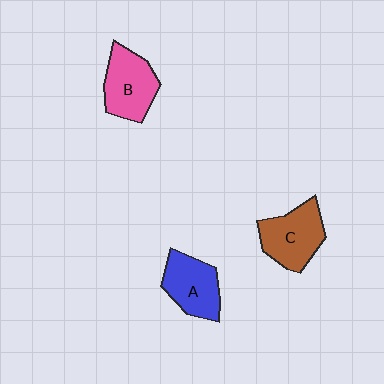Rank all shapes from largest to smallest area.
From largest to smallest: C (brown), B (pink), A (blue).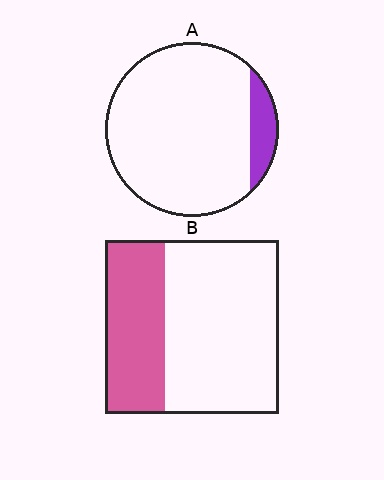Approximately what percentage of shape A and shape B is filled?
A is approximately 10% and B is approximately 35%.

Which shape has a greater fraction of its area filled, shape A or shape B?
Shape B.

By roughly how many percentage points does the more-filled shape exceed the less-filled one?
By roughly 25 percentage points (B over A).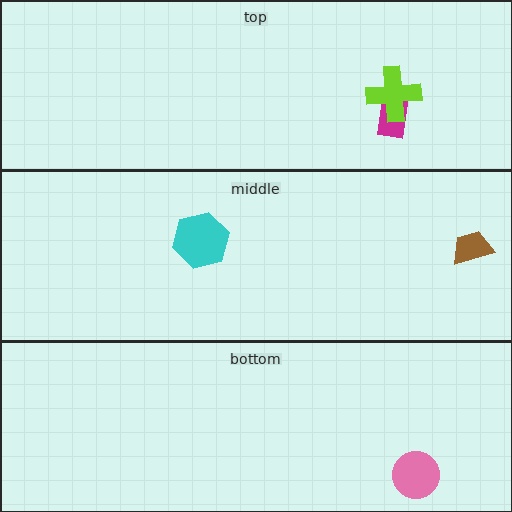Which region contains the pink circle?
The bottom region.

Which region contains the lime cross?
The top region.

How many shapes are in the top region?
2.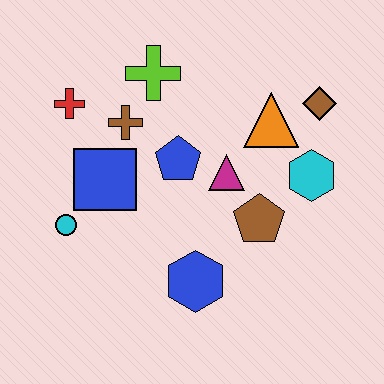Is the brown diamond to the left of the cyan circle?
No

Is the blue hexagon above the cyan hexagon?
No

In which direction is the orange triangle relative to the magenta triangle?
The orange triangle is above the magenta triangle.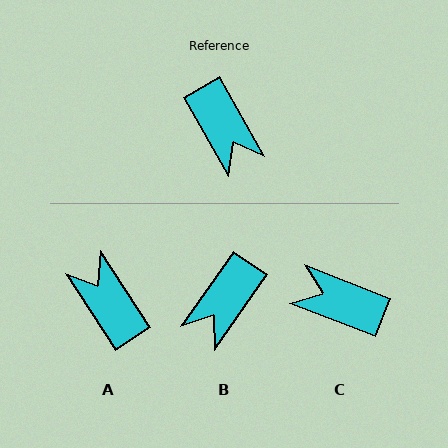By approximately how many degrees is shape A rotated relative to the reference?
Approximately 177 degrees clockwise.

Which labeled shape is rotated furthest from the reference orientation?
A, about 177 degrees away.